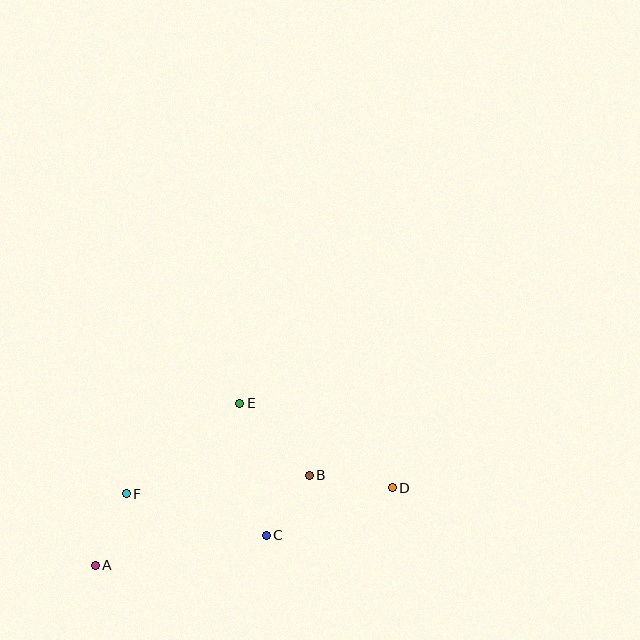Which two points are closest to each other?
Points B and C are closest to each other.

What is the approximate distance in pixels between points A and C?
The distance between A and C is approximately 174 pixels.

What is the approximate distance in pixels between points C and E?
The distance between C and E is approximately 134 pixels.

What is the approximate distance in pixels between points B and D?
The distance between B and D is approximately 84 pixels.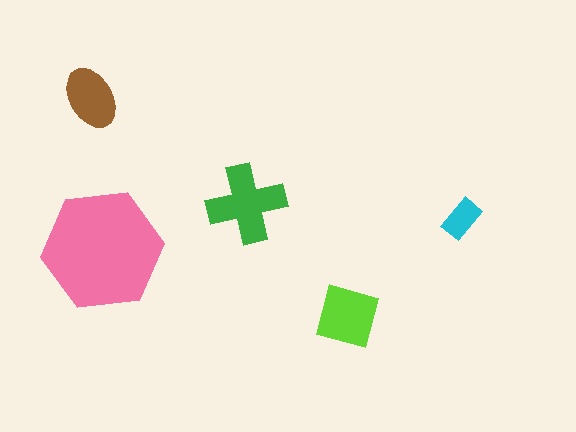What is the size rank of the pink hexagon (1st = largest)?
1st.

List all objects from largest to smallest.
The pink hexagon, the green cross, the lime square, the brown ellipse, the cyan rectangle.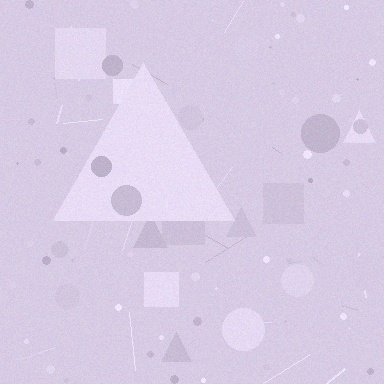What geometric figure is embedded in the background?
A triangle is embedded in the background.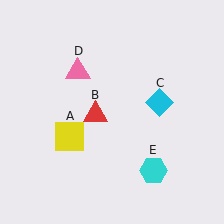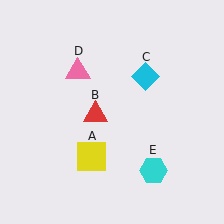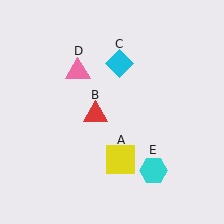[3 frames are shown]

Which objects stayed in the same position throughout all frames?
Red triangle (object B) and pink triangle (object D) and cyan hexagon (object E) remained stationary.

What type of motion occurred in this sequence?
The yellow square (object A), cyan diamond (object C) rotated counterclockwise around the center of the scene.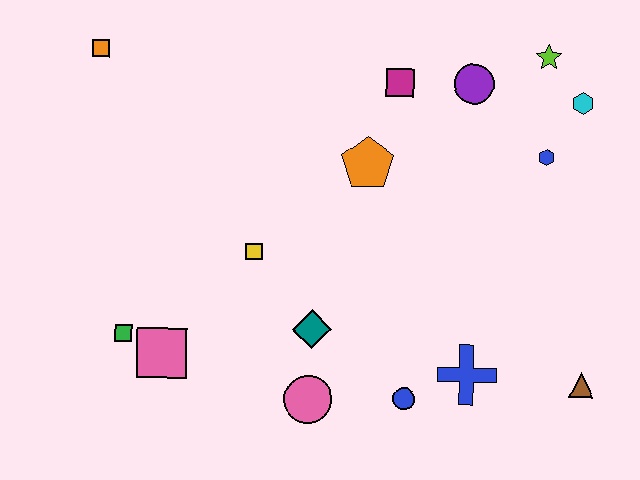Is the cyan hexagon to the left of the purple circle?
No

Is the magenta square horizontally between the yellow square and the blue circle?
Yes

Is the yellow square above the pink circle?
Yes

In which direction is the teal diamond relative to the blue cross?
The teal diamond is to the left of the blue cross.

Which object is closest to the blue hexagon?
The cyan hexagon is closest to the blue hexagon.